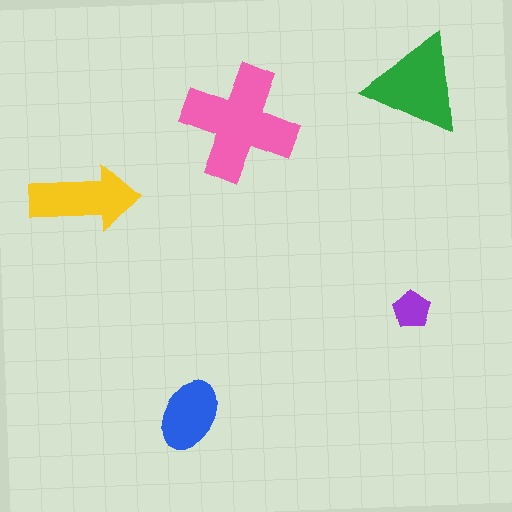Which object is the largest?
The pink cross.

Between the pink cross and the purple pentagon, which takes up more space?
The pink cross.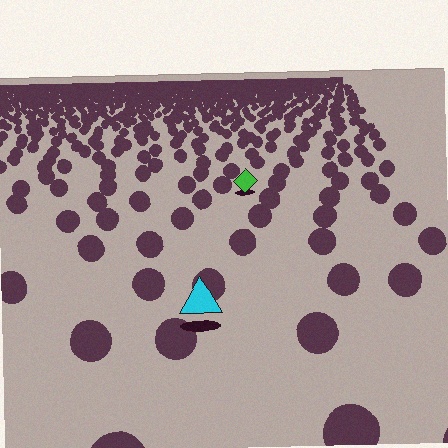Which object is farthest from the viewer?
The green diamond is farthest from the viewer. It appears smaller and the ground texture around it is denser.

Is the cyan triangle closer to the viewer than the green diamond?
Yes. The cyan triangle is closer — you can tell from the texture gradient: the ground texture is coarser near it.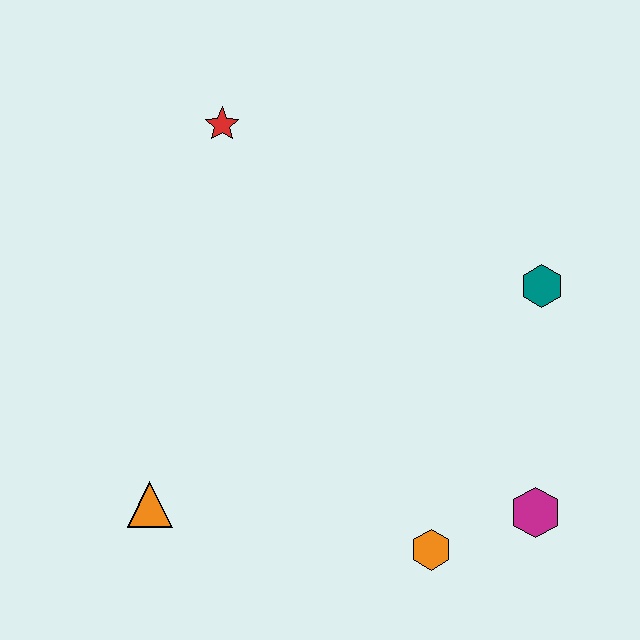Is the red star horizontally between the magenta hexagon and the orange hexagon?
No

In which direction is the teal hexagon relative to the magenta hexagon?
The teal hexagon is above the magenta hexagon.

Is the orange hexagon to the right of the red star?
Yes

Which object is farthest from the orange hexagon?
The red star is farthest from the orange hexagon.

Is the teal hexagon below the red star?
Yes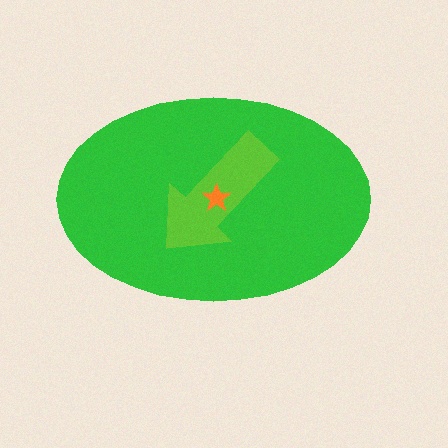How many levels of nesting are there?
3.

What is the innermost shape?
The orange star.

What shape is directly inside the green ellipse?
The lime arrow.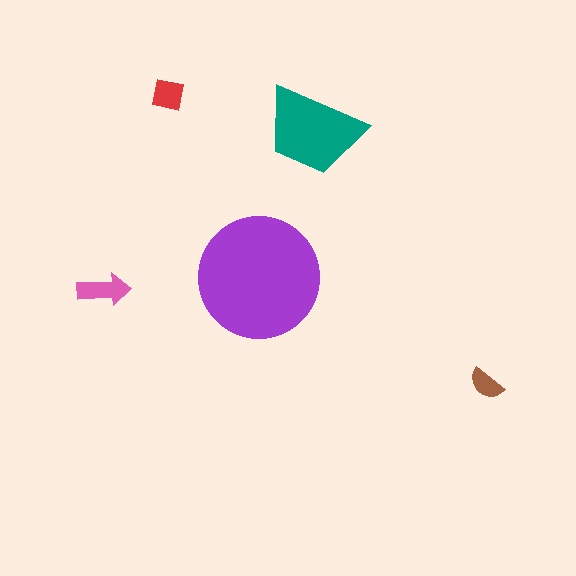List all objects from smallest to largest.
The brown semicircle, the red square, the pink arrow, the teal trapezoid, the purple circle.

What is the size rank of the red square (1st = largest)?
4th.